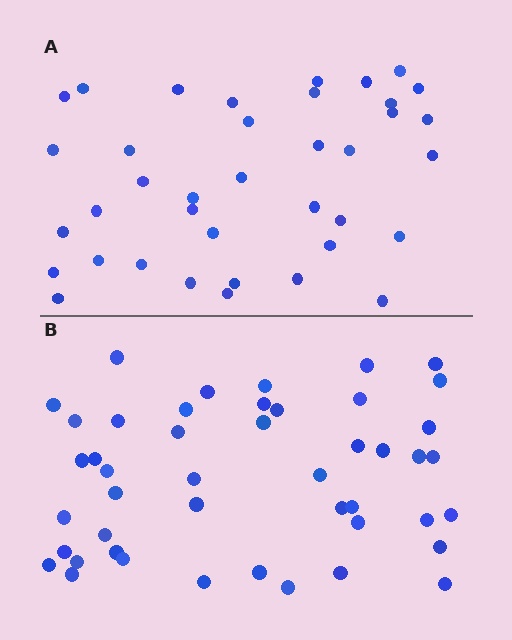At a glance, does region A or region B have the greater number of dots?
Region B (the bottom region) has more dots.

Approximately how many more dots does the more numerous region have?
Region B has roughly 8 or so more dots than region A.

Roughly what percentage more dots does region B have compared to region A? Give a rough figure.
About 20% more.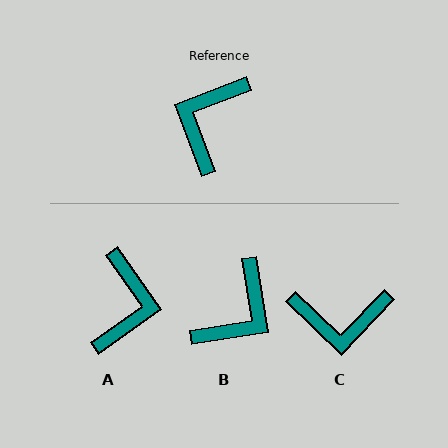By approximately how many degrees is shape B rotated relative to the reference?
Approximately 168 degrees counter-clockwise.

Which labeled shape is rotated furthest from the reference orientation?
B, about 168 degrees away.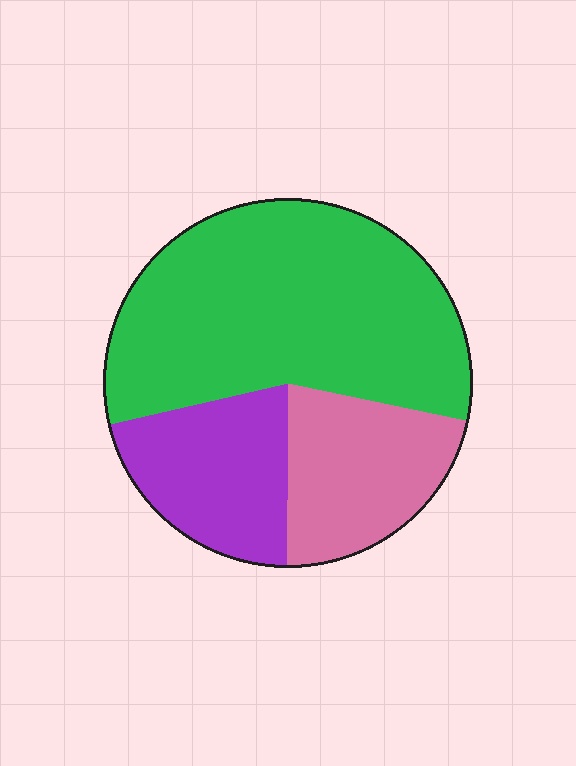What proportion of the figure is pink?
Pink takes up about one fifth (1/5) of the figure.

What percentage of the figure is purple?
Purple covers about 20% of the figure.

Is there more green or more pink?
Green.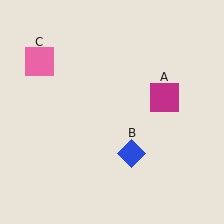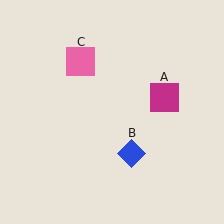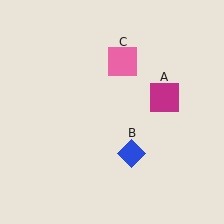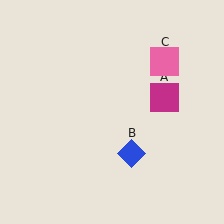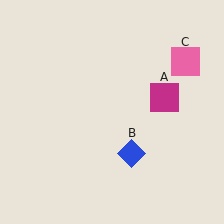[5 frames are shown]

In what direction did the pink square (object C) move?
The pink square (object C) moved right.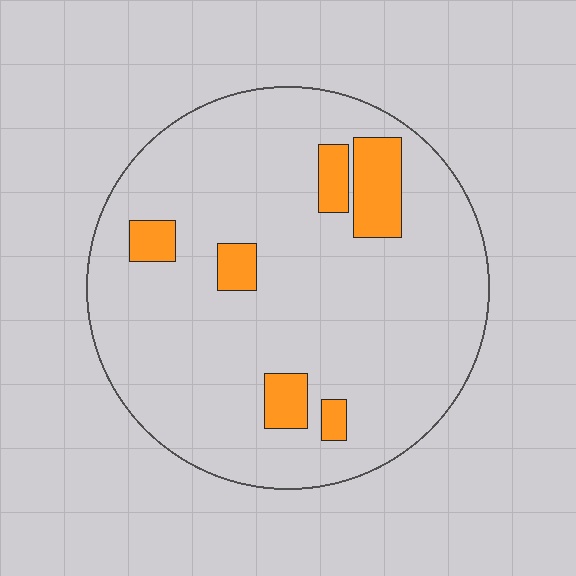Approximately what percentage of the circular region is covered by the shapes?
Approximately 10%.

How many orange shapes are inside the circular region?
6.